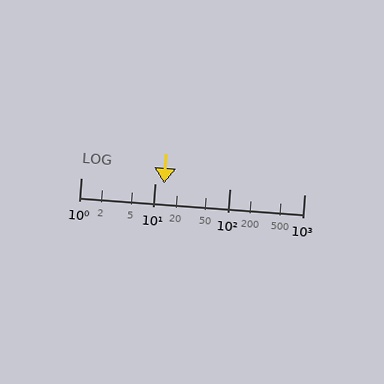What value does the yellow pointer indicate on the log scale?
The pointer indicates approximately 13.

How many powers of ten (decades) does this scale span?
The scale spans 3 decades, from 1 to 1000.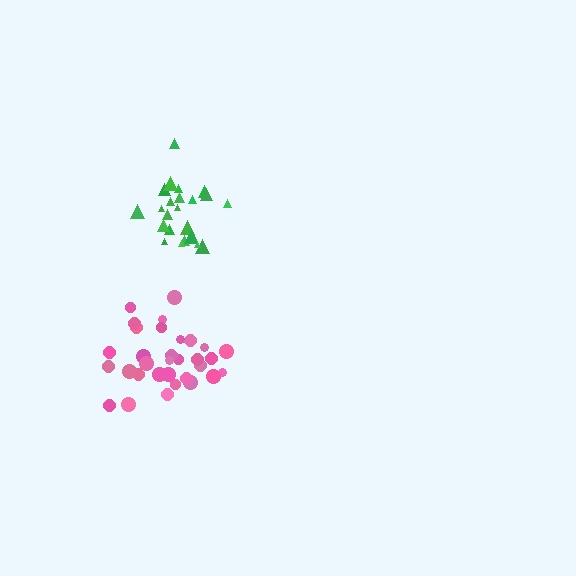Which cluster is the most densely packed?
Green.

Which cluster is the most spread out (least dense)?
Pink.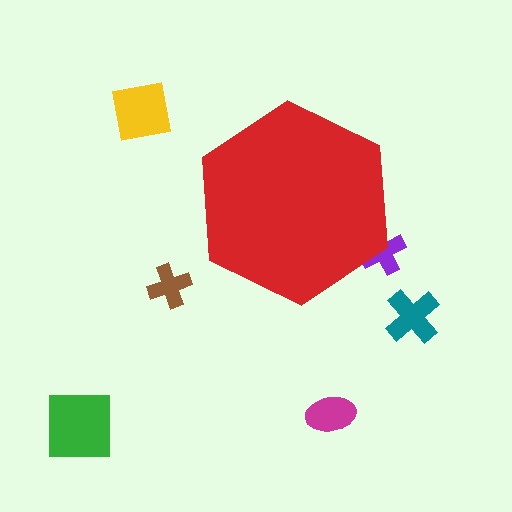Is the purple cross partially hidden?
Yes, the purple cross is partially hidden behind the red hexagon.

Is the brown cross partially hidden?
No, the brown cross is fully visible.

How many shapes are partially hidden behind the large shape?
1 shape is partially hidden.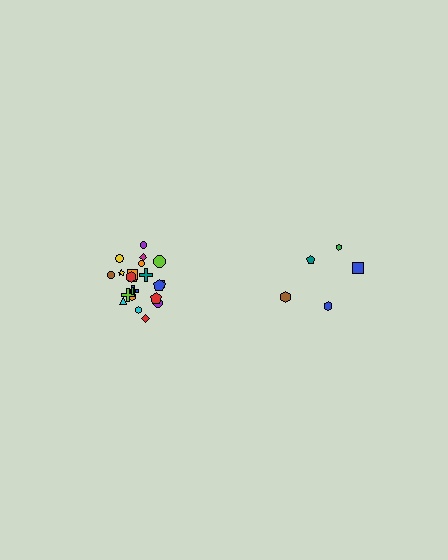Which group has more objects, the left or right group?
The left group.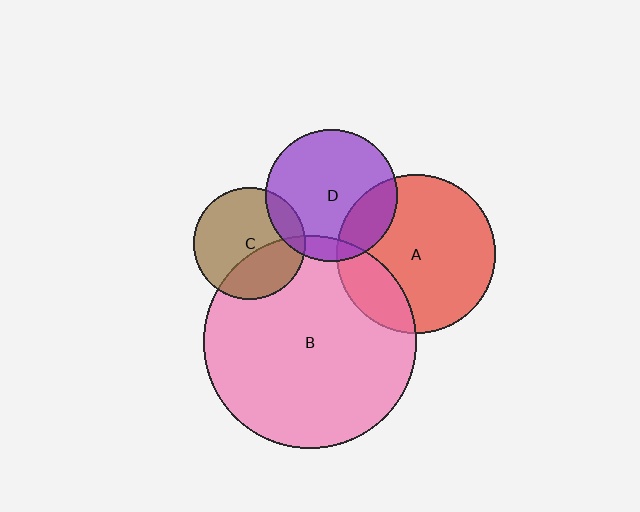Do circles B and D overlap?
Yes.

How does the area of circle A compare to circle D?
Approximately 1.5 times.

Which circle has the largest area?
Circle B (pink).